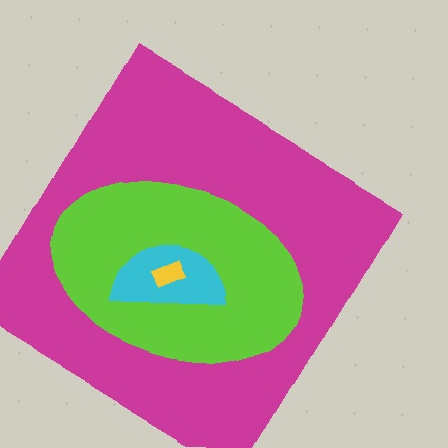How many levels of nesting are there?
4.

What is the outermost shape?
The magenta diamond.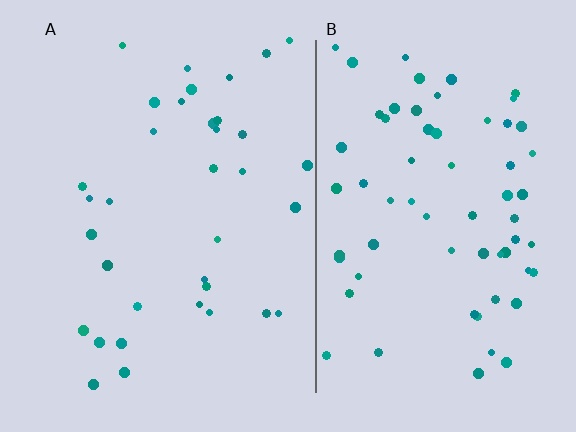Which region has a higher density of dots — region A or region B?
B (the right).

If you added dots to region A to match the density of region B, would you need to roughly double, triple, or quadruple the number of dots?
Approximately double.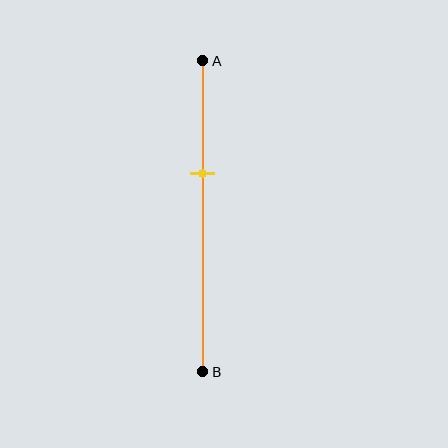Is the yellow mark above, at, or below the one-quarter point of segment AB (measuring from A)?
The yellow mark is below the one-quarter point of segment AB.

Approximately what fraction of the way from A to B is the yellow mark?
The yellow mark is approximately 35% of the way from A to B.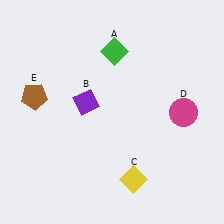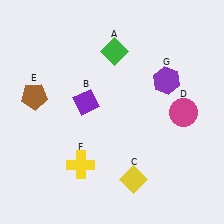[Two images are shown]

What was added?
A yellow cross (F), a purple hexagon (G) were added in Image 2.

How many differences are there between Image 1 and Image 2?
There are 2 differences between the two images.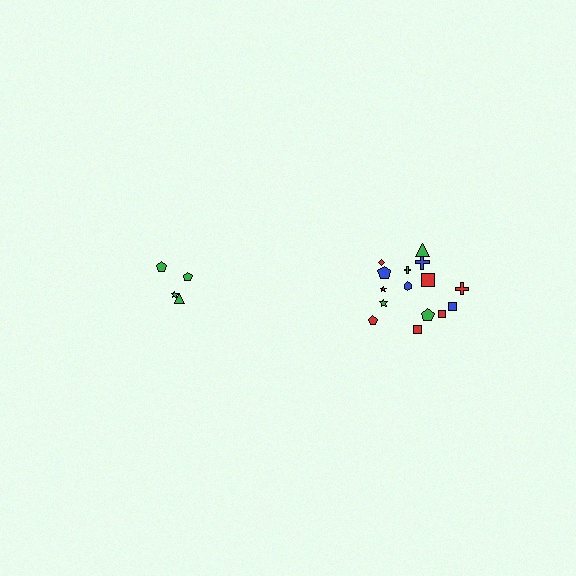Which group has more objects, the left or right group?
The right group.